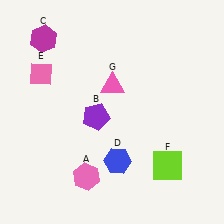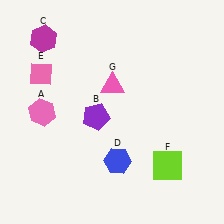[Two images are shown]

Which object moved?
The pink hexagon (A) moved up.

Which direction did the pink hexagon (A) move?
The pink hexagon (A) moved up.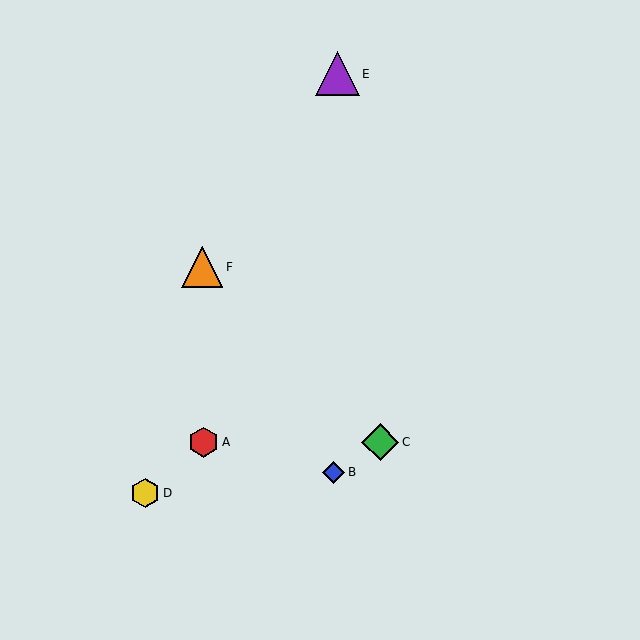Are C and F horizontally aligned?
No, C is at y≈442 and F is at y≈267.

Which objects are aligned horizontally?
Objects A, C are aligned horizontally.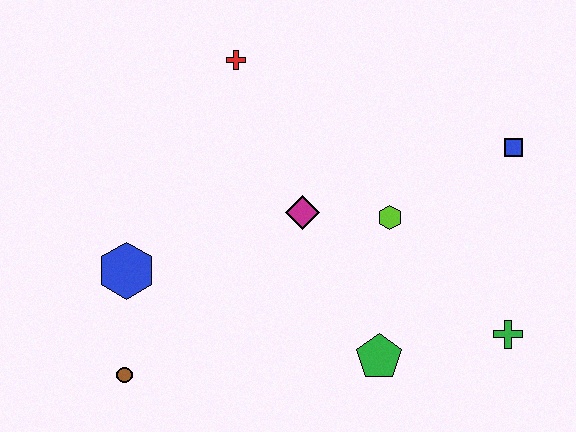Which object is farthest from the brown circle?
The blue square is farthest from the brown circle.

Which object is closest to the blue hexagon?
The brown circle is closest to the blue hexagon.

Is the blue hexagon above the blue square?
No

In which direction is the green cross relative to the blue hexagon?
The green cross is to the right of the blue hexagon.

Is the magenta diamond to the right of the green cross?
No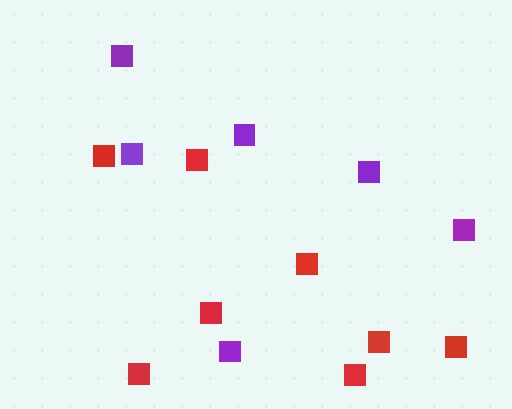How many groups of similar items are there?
There are 2 groups: one group of purple squares (6) and one group of red squares (8).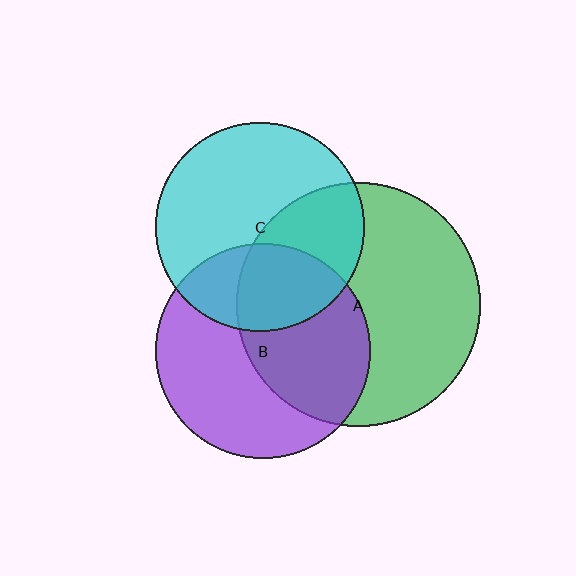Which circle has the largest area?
Circle A (green).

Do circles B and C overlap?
Yes.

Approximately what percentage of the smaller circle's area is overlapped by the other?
Approximately 30%.